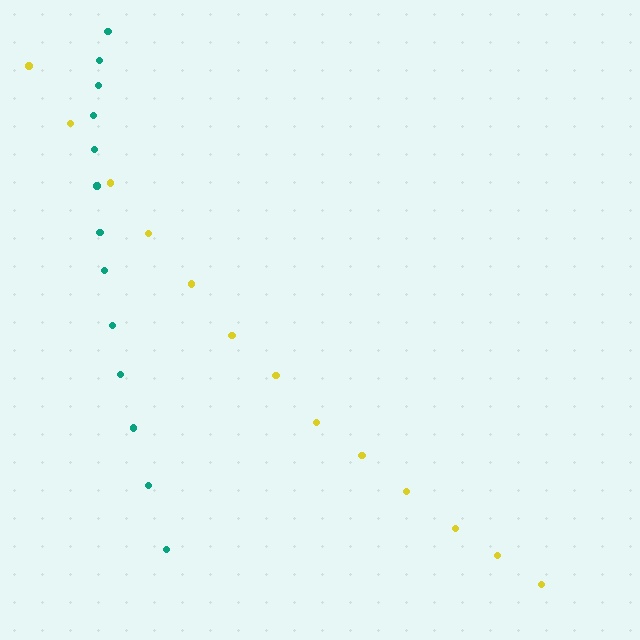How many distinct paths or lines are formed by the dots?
There are 2 distinct paths.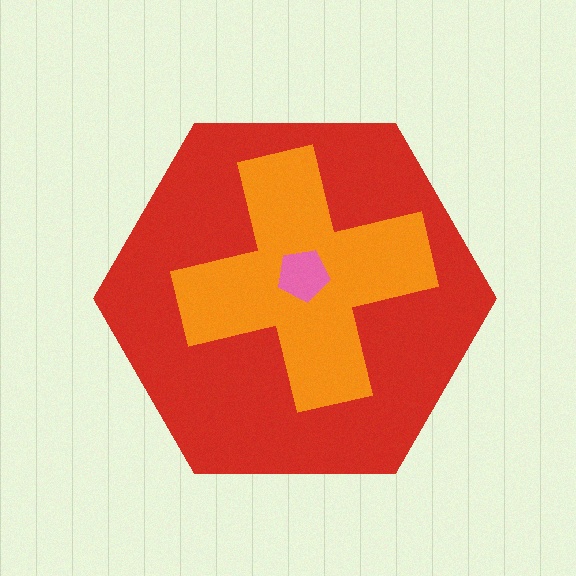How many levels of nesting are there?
3.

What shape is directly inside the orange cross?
The pink pentagon.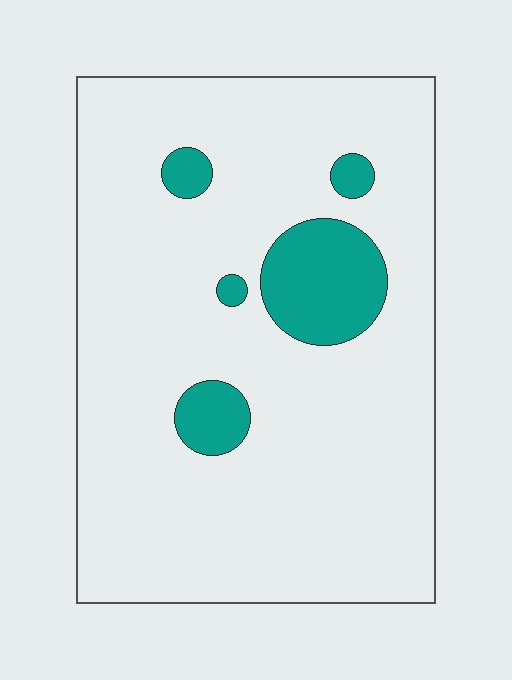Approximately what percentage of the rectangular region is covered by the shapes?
Approximately 10%.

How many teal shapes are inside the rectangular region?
5.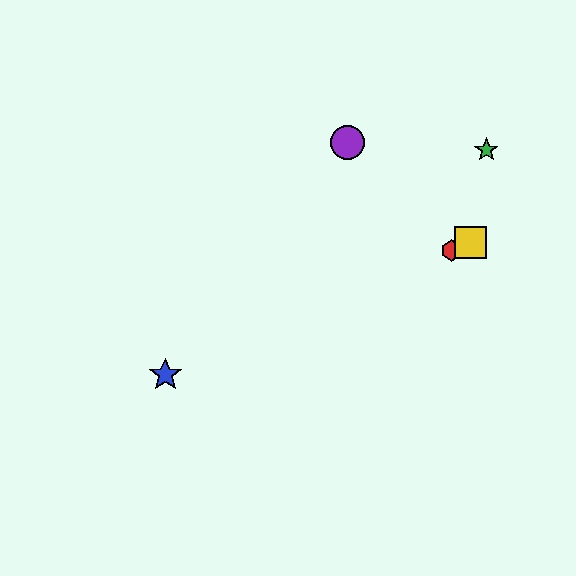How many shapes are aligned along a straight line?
3 shapes (the red hexagon, the blue star, the yellow square) are aligned along a straight line.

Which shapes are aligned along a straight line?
The red hexagon, the blue star, the yellow square are aligned along a straight line.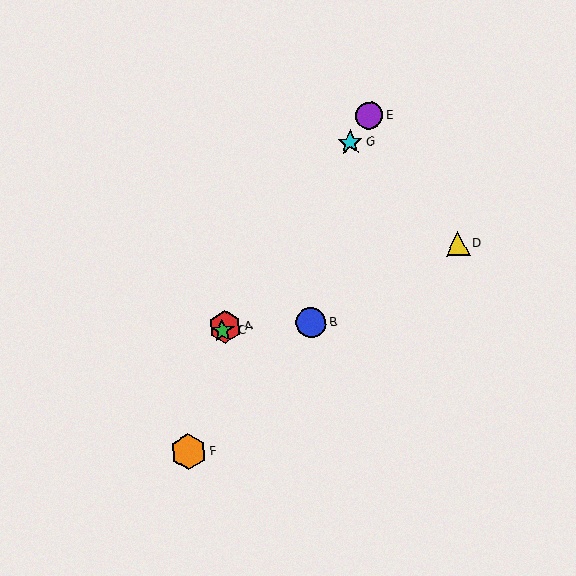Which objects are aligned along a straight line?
Objects A, C, E, G are aligned along a straight line.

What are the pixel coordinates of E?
Object E is at (369, 115).